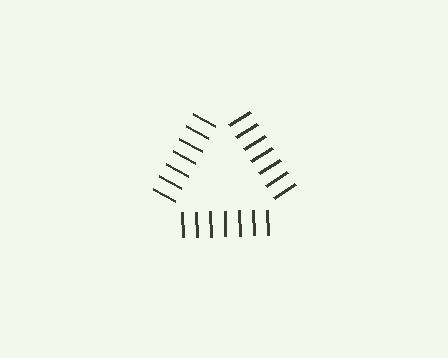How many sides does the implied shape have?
3 sides — the line-ends trace a triangle.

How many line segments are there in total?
21 — 7 along each of the 3 edges.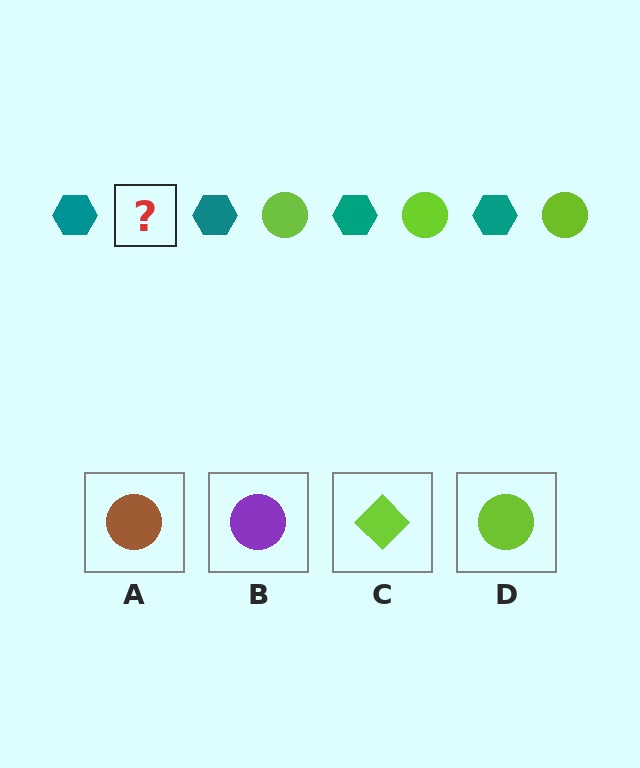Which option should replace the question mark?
Option D.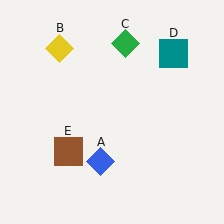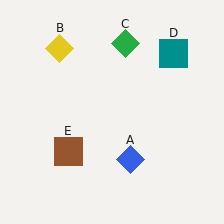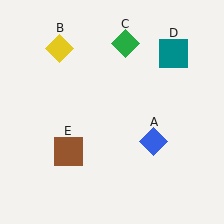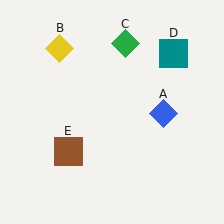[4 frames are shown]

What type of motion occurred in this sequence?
The blue diamond (object A) rotated counterclockwise around the center of the scene.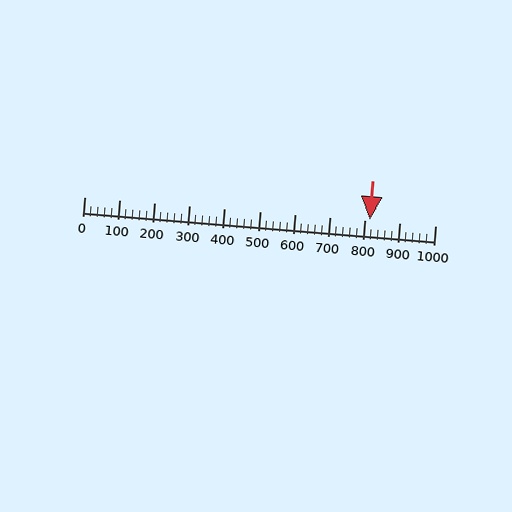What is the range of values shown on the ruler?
The ruler shows values from 0 to 1000.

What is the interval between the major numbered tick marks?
The major tick marks are spaced 100 units apart.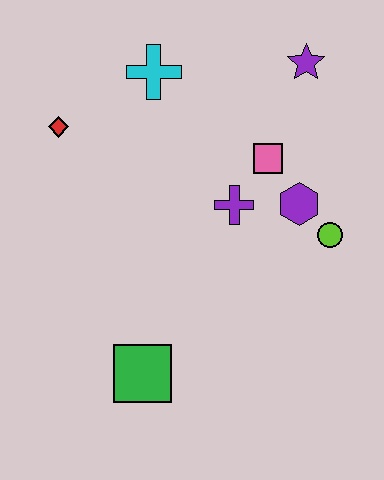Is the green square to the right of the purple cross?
No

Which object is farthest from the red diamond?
The lime circle is farthest from the red diamond.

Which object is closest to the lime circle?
The purple hexagon is closest to the lime circle.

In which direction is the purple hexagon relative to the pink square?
The purple hexagon is below the pink square.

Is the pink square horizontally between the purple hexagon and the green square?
Yes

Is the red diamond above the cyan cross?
No